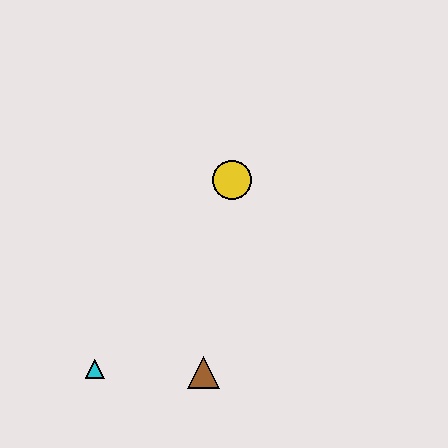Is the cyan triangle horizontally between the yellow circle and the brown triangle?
No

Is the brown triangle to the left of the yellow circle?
Yes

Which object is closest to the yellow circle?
The brown triangle is closest to the yellow circle.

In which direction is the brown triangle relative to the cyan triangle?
The brown triangle is to the right of the cyan triangle.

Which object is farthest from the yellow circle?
The cyan triangle is farthest from the yellow circle.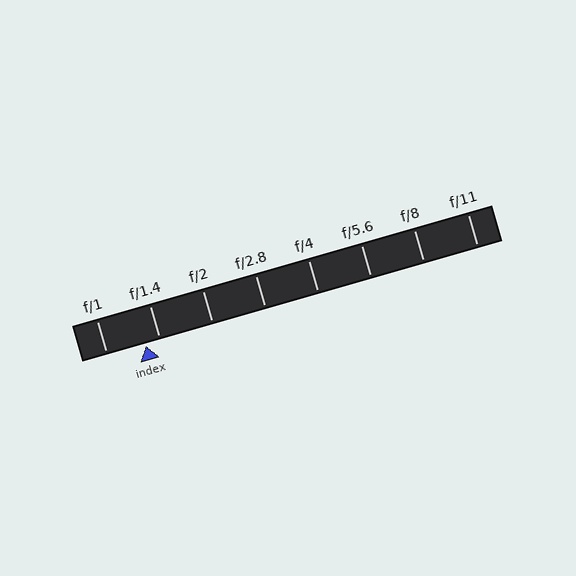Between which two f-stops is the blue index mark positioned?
The index mark is between f/1 and f/1.4.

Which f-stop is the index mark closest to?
The index mark is closest to f/1.4.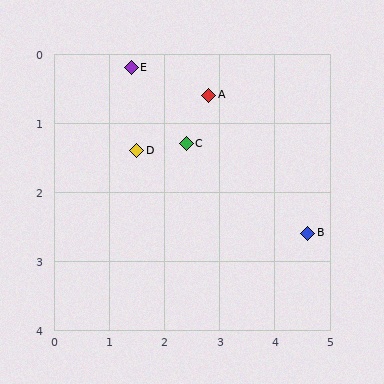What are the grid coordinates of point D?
Point D is at approximately (1.5, 1.4).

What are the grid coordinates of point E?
Point E is at approximately (1.4, 0.2).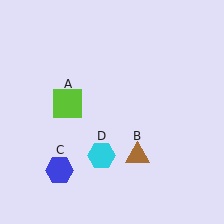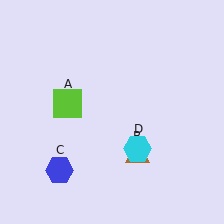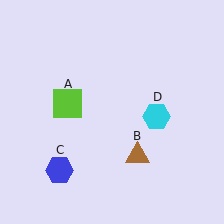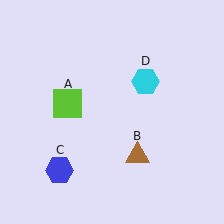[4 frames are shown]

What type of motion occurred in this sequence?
The cyan hexagon (object D) rotated counterclockwise around the center of the scene.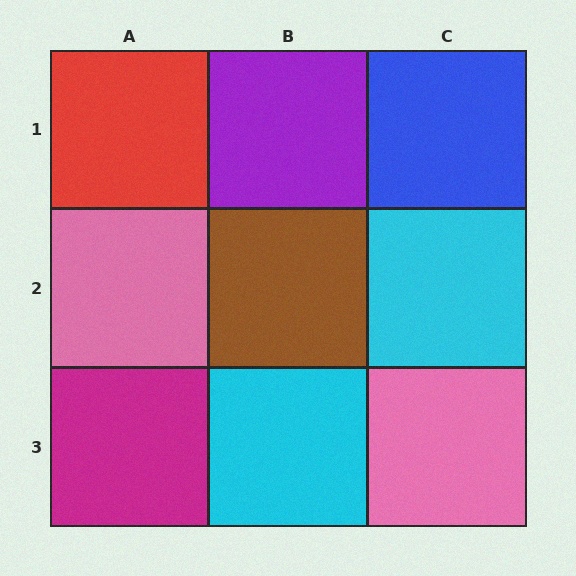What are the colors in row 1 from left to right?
Red, purple, blue.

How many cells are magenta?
1 cell is magenta.